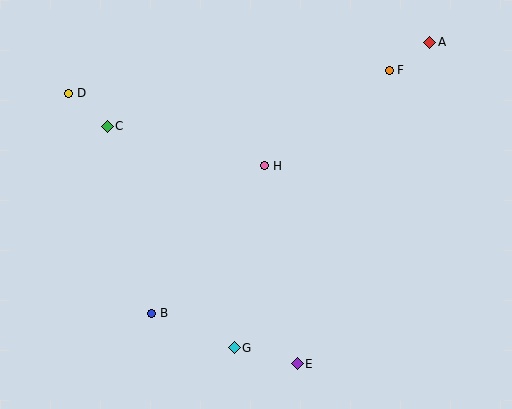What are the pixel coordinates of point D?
Point D is at (69, 93).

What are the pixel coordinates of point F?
Point F is at (389, 70).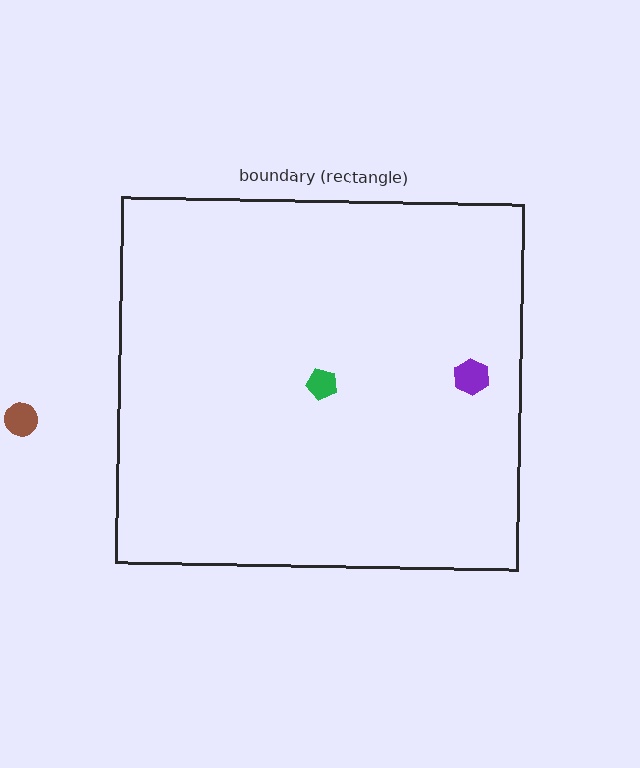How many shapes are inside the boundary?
2 inside, 1 outside.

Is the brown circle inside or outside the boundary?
Outside.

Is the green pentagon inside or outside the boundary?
Inside.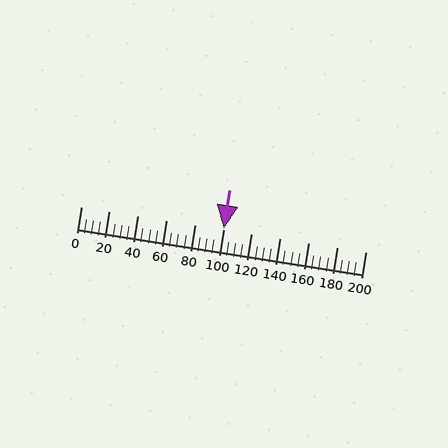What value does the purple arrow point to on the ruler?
The purple arrow points to approximately 100.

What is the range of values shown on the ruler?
The ruler shows values from 0 to 200.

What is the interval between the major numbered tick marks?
The major tick marks are spaced 20 units apart.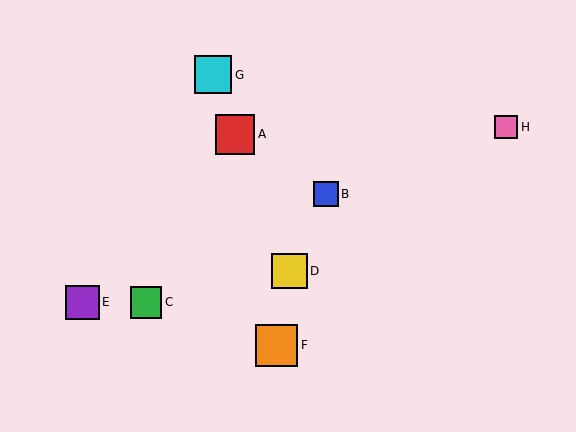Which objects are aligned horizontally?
Objects C, E are aligned horizontally.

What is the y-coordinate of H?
Object H is at y≈127.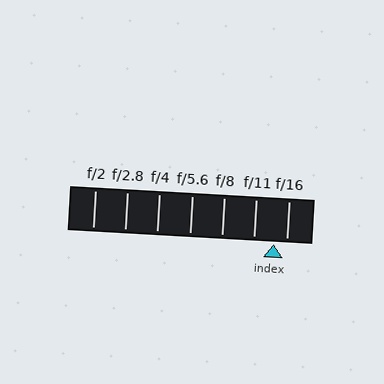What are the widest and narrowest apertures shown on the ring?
The widest aperture shown is f/2 and the narrowest is f/16.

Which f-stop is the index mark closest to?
The index mark is closest to f/16.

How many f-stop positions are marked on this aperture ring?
There are 7 f-stop positions marked.